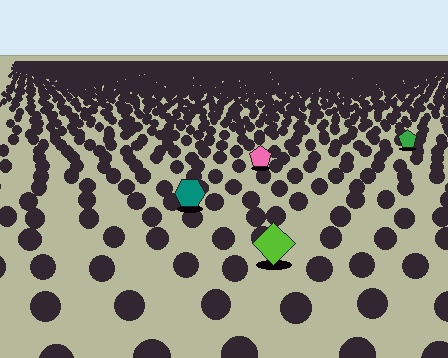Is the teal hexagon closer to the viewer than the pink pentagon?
Yes. The teal hexagon is closer — you can tell from the texture gradient: the ground texture is coarser near it.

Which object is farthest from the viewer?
The green pentagon is farthest from the viewer. It appears smaller and the ground texture around it is denser.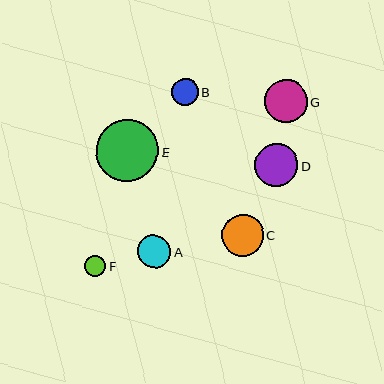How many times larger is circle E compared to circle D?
Circle E is approximately 1.4 times the size of circle D.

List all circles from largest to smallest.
From largest to smallest: E, D, G, C, A, B, F.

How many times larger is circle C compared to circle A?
Circle C is approximately 1.3 times the size of circle A.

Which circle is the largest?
Circle E is the largest with a size of approximately 62 pixels.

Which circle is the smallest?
Circle F is the smallest with a size of approximately 21 pixels.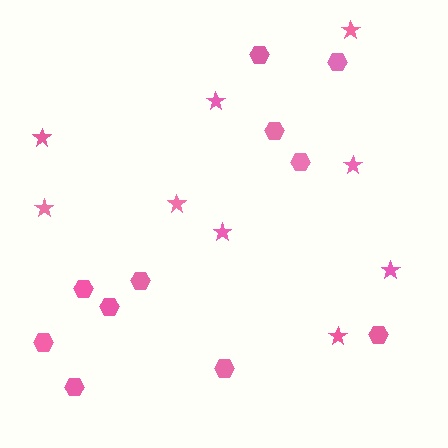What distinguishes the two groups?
There are 2 groups: one group of hexagons (11) and one group of stars (9).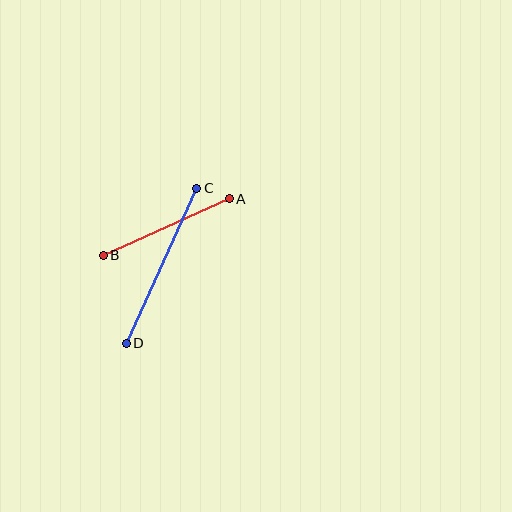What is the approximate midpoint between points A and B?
The midpoint is at approximately (166, 227) pixels.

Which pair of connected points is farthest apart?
Points C and D are farthest apart.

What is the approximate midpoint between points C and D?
The midpoint is at approximately (162, 266) pixels.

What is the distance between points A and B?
The distance is approximately 138 pixels.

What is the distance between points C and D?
The distance is approximately 170 pixels.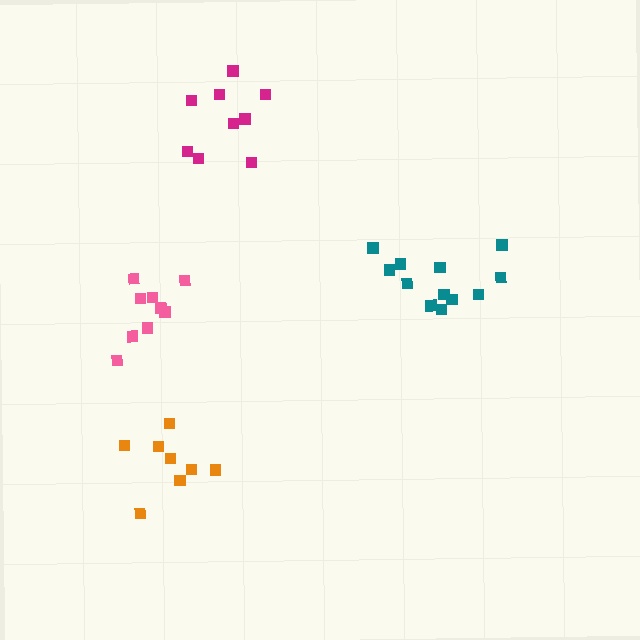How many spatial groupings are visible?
There are 4 spatial groupings.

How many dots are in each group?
Group 1: 8 dots, Group 2: 12 dots, Group 3: 10 dots, Group 4: 9 dots (39 total).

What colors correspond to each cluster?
The clusters are colored: orange, teal, pink, magenta.